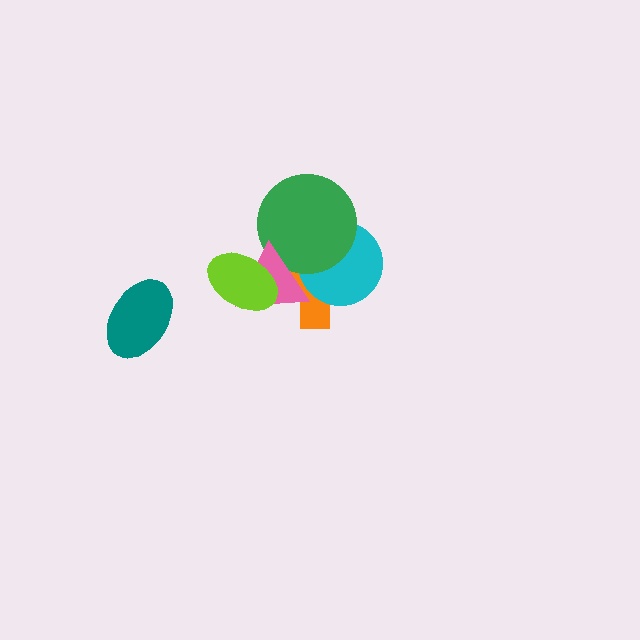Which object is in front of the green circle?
The pink triangle is in front of the green circle.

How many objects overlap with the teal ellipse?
0 objects overlap with the teal ellipse.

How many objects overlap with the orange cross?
4 objects overlap with the orange cross.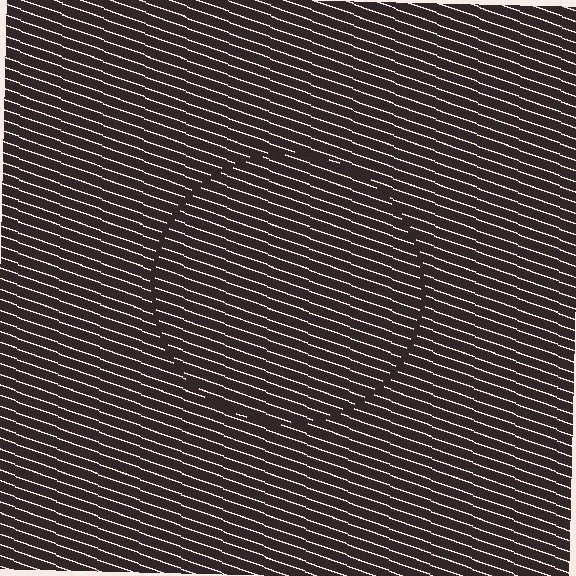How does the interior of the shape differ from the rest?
The interior of the shape contains the same grating, shifted by half a period — the contour is defined by the phase discontinuity where line-ends from the inner and outer gratings abut.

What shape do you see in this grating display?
An illusory circle. The interior of the shape contains the same grating, shifted by half a period — the contour is defined by the phase discontinuity where line-ends from the inner and outer gratings abut.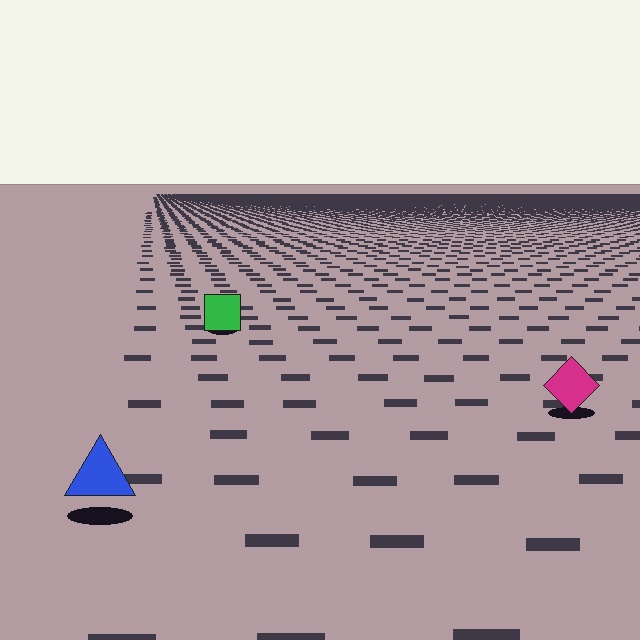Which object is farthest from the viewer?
The green square is farthest from the viewer. It appears smaller and the ground texture around it is denser.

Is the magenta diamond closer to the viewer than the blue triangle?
No. The blue triangle is closer — you can tell from the texture gradient: the ground texture is coarser near it.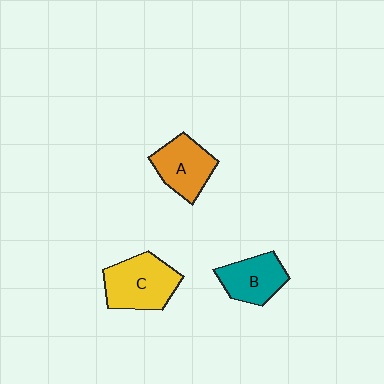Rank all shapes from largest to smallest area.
From largest to smallest: C (yellow), A (orange), B (teal).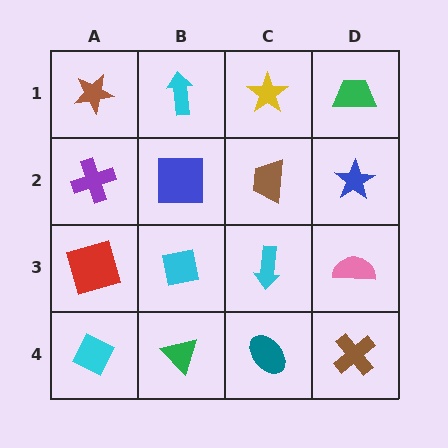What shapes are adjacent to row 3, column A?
A purple cross (row 2, column A), a cyan diamond (row 4, column A), a cyan square (row 3, column B).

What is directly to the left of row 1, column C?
A cyan arrow.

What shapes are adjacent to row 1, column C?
A brown trapezoid (row 2, column C), a cyan arrow (row 1, column B), a green trapezoid (row 1, column D).